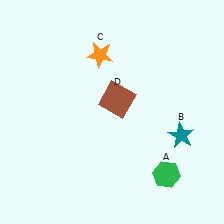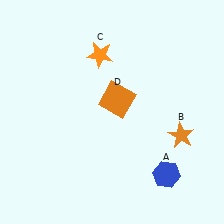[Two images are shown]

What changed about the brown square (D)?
In Image 1, D is brown. In Image 2, it changed to orange.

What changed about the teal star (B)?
In Image 1, B is teal. In Image 2, it changed to orange.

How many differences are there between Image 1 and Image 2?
There are 3 differences between the two images.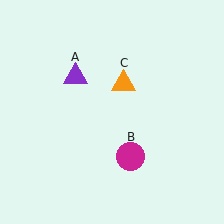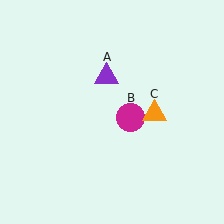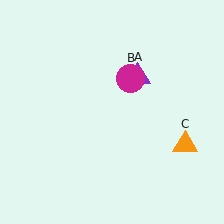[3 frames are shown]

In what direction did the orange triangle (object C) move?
The orange triangle (object C) moved down and to the right.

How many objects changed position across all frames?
3 objects changed position: purple triangle (object A), magenta circle (object B), orange triangle (object C).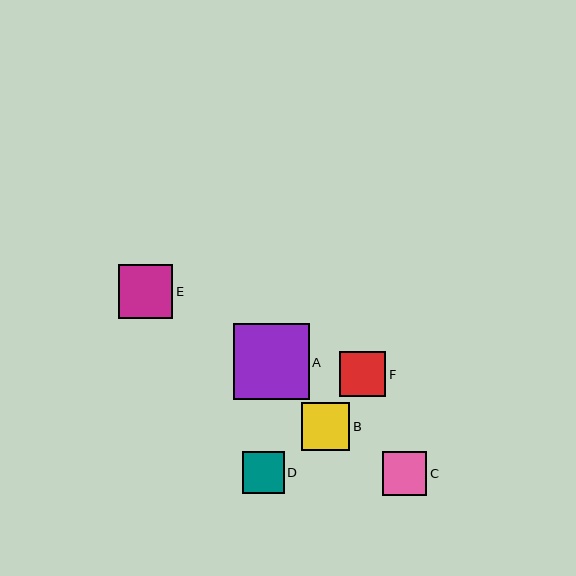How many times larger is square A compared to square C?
Square A is approximately 1.7 times the size of square C.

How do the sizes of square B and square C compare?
Square B and square C are approximately the same size.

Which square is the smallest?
Square D is the smallest with a size of approximately 42 pixels.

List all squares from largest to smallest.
From largest to smallest: A, E, B, F, C, D.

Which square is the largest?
Square A is the largest with a size of approximately 76 pixels.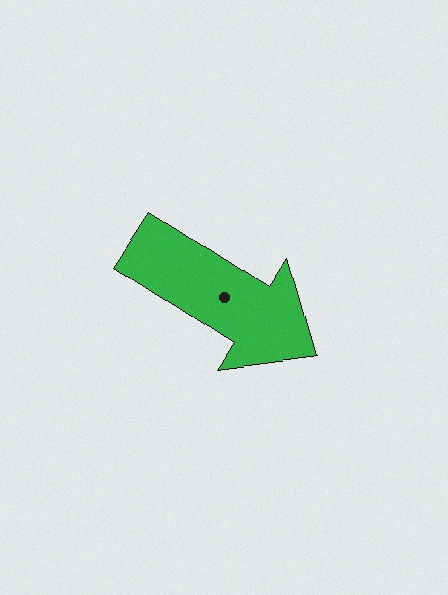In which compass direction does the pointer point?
Southeast.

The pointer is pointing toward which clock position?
Roughly 4 o'clock.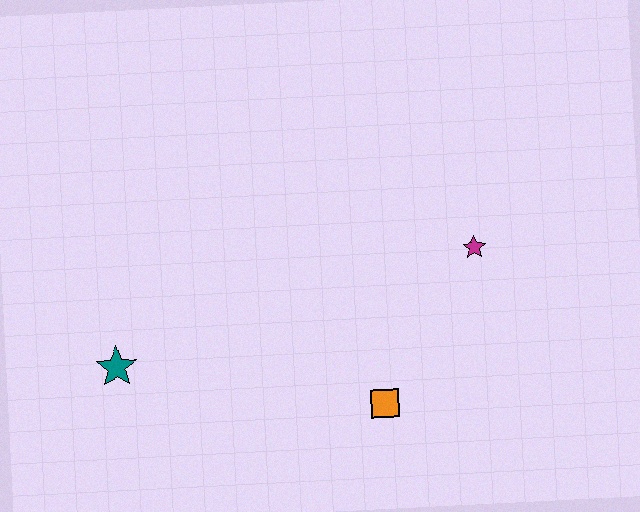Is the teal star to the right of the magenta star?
No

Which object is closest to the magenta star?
The orange square is closest to the magenta star.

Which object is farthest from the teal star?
The magenta star is farthest from the teal star.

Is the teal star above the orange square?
Yes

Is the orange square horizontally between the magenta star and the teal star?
Yes